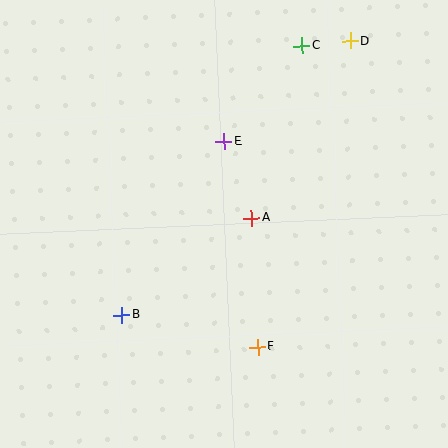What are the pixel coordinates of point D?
Point D is at (351, 41).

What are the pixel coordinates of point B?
Point B is at (121, 315).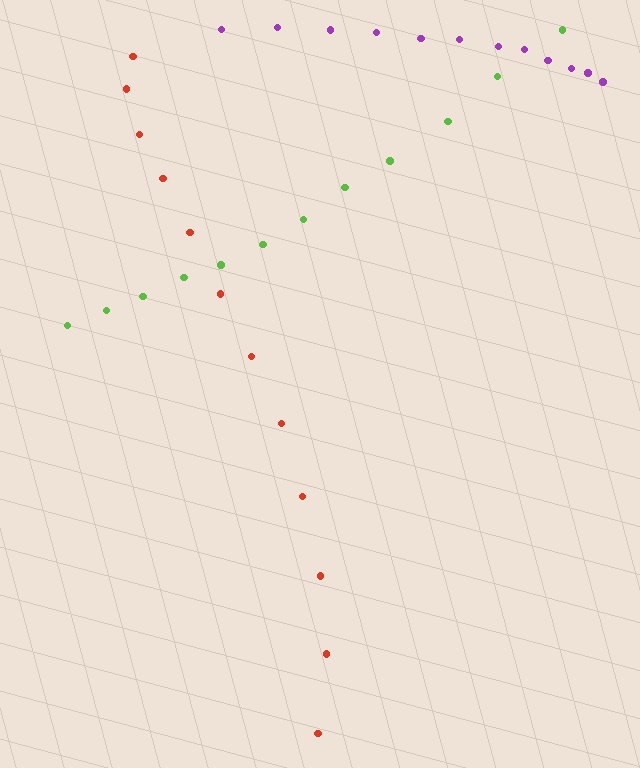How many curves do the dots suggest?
There are 3 distinct paths.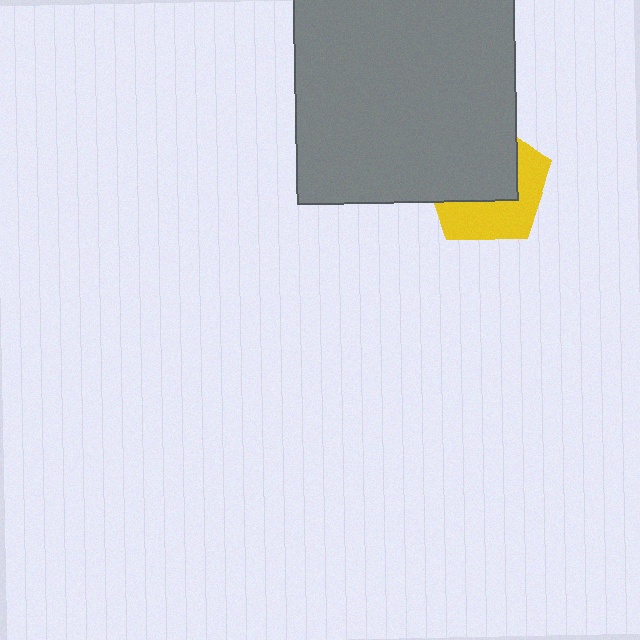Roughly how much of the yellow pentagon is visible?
A small part of it is visible (roughly 44%).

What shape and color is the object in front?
The object in front is a gray square.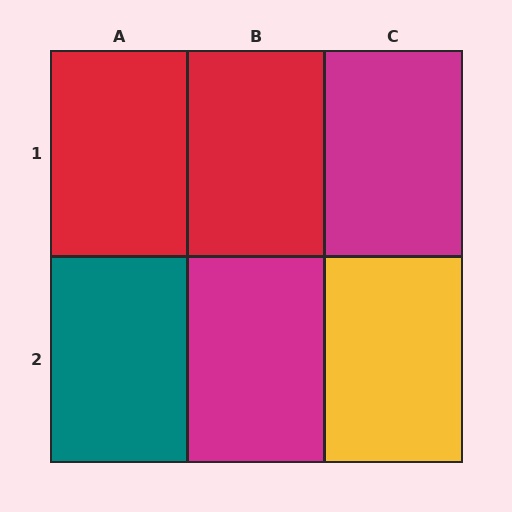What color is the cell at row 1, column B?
Red.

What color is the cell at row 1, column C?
Magenta.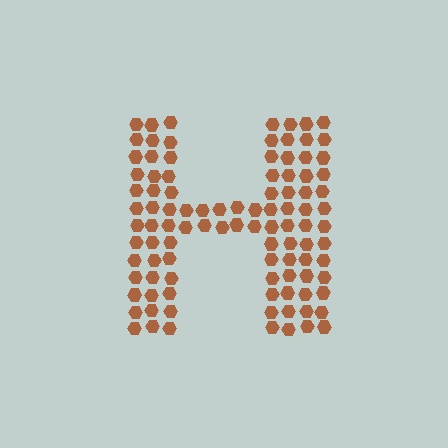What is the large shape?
The large shape is the letter H.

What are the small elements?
The small elements are hexagons.